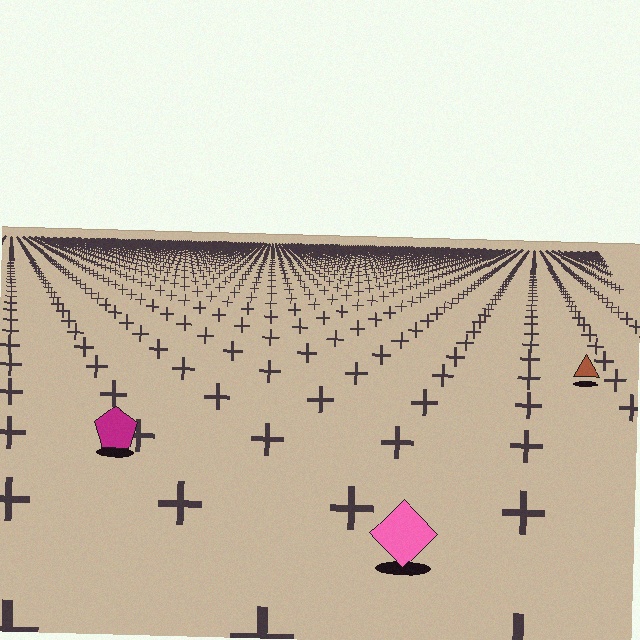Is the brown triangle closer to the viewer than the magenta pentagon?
No. The magenta pentagon is closer — you can tell from the texture gradient: the ground texture is coarser near it.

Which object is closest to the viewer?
The pink diamond is closest. The texture marks near it are larger and more spread out.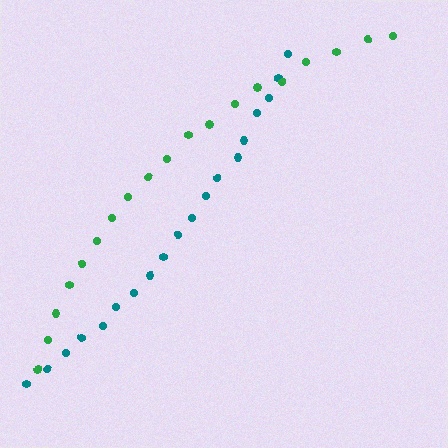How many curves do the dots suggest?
There are 2 distinct paths.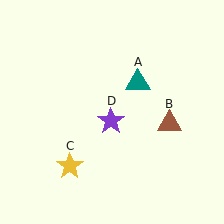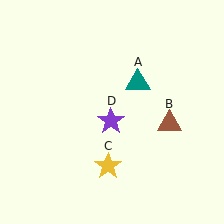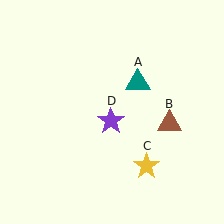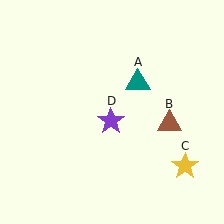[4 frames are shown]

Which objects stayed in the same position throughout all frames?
Teal triangle (object A) and brown triangle (object B) and purple star (object D) remained stationary.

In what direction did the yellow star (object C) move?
The yellow star (object C) moved right.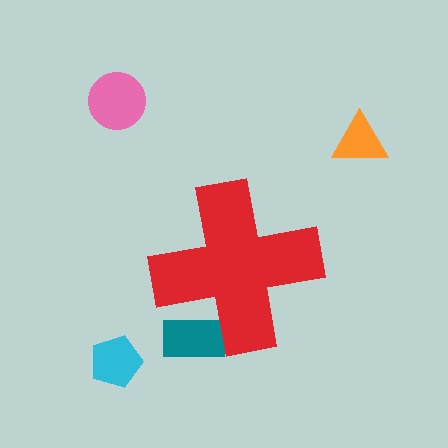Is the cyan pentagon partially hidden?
No, the cyan pentagon is fully visible.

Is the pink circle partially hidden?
No, the pink circle is fully visible.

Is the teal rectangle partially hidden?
Yes, the teal rectangle is partially hidden behind the red cross.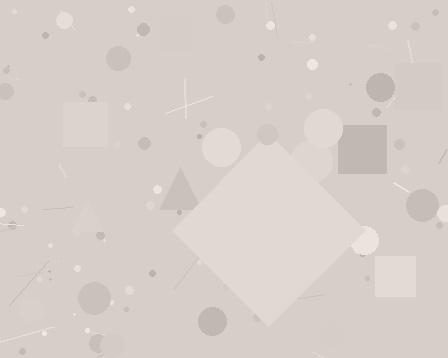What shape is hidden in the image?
A diamond is hidden in the image.